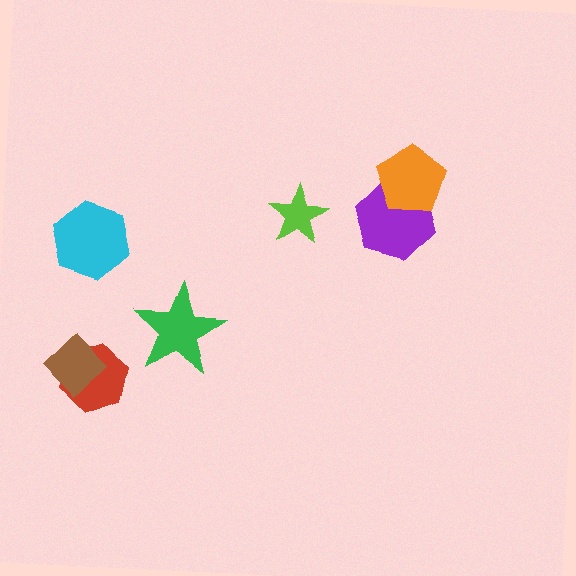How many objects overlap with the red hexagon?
1 object overlaps with the red hexagon.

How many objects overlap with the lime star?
0 objects overlap with the lime star.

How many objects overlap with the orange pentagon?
1 object overlaps with the orange pentagon.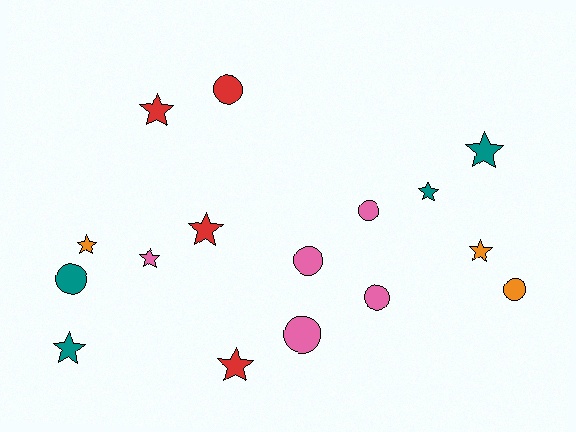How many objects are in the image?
There are 16 objects.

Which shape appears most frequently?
Star, with 9 objects.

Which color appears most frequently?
Pink, with 5 objects.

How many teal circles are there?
There is 1 teal circle.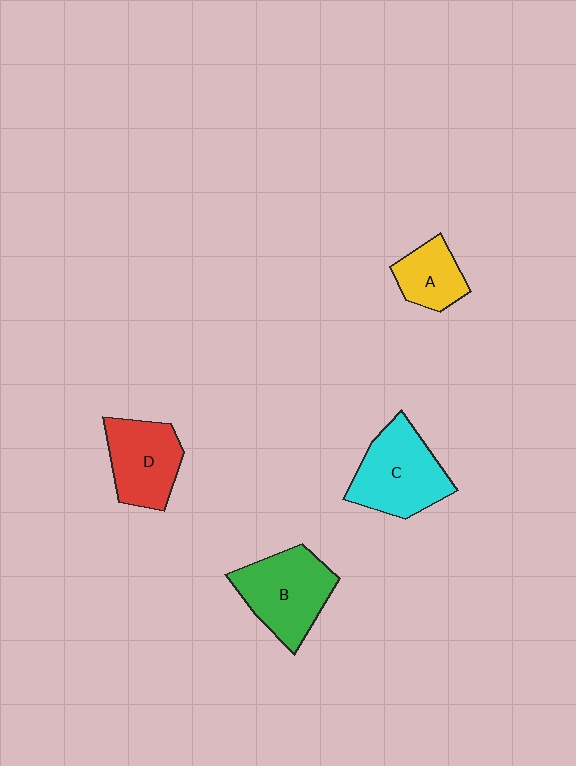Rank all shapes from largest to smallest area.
From largest to smallest: C (cyan), B (green), D (red), A (yellow).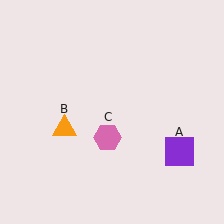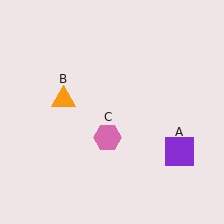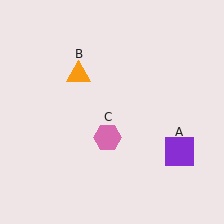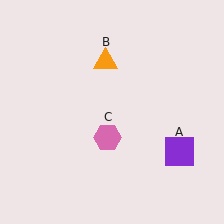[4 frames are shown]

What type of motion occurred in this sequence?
The orange triangle (object B) rotated clockwise around the center of the scene.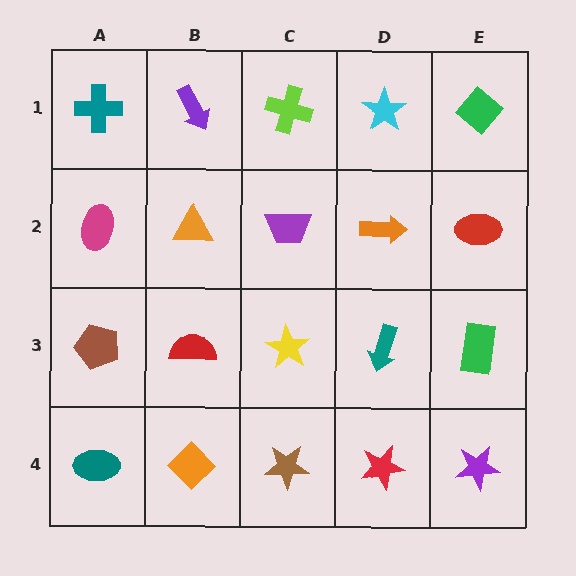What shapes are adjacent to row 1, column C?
A purple trapezoid (row 2, column C), a purple arrow (row 1, column B), a cyan star (row 1, column D).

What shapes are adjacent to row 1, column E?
A red ellipse (row 2, column E), a cyan star (row 1, column D).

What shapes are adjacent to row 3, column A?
A magenta ellipse (row 2, column A), a teal ellipse (row 4, column A), a red semicircle (row 3, column B).